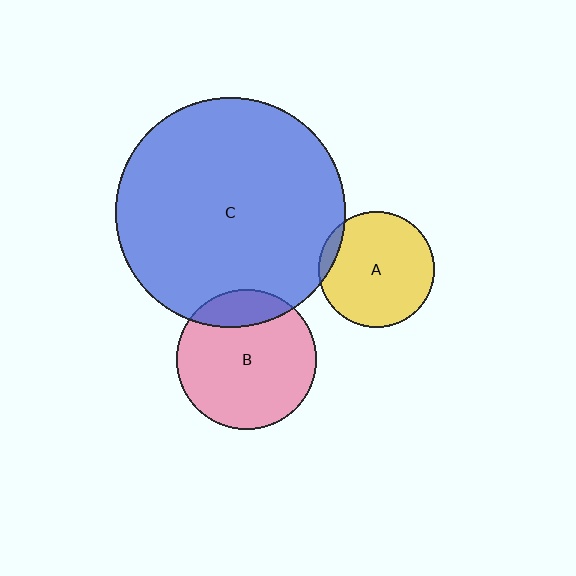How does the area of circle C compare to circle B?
Approximately 2.7 times.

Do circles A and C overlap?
Yes.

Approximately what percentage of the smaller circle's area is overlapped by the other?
Approximately 5%.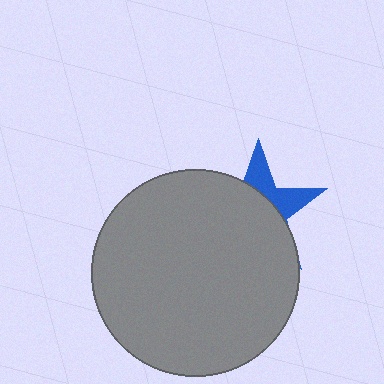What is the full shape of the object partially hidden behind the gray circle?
The partially hidden object is a blue star.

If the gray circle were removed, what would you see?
You would see the complete blue star.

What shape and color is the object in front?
The object in front is a gray circle.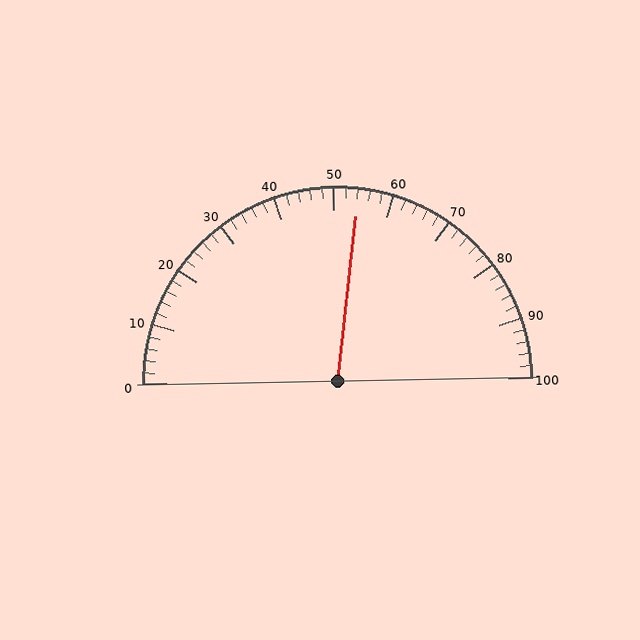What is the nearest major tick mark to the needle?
The nearest major tick mark is 50.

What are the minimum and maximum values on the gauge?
The gauge ranges from 0 to 100.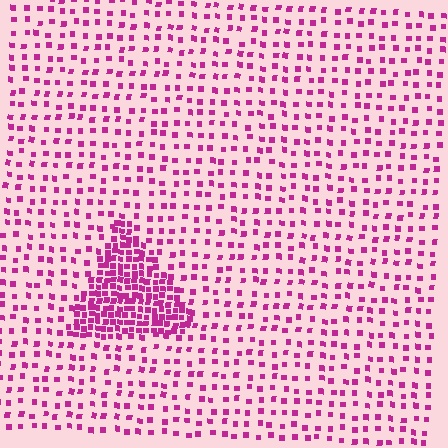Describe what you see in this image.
The image contains small magenta elements arranged at two different densities. A triangle-shaped region is visible where the elements are more densely packed than the surrounding area.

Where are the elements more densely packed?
The elements are more densely packed inside the triangle boundary.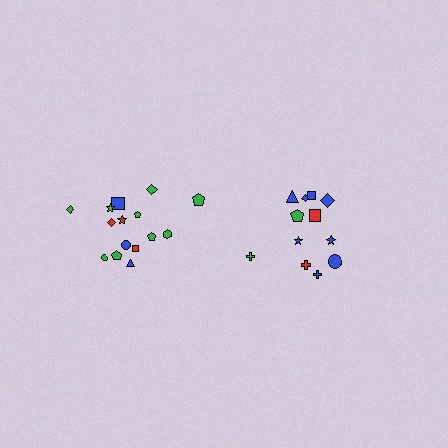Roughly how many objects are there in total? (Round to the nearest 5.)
Roughly 25 objects in total.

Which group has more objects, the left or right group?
The left group.